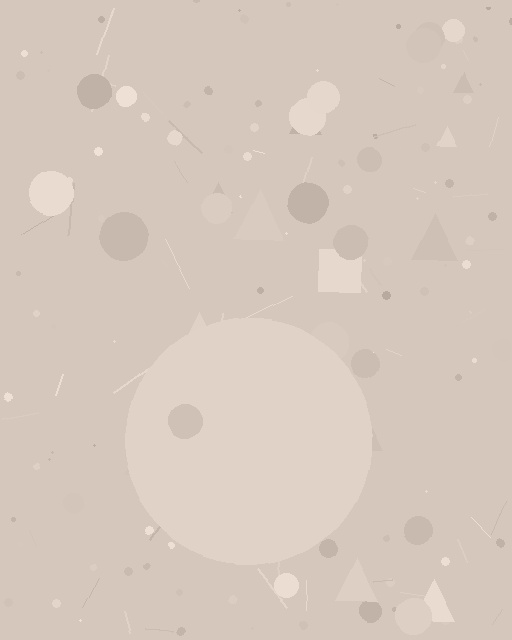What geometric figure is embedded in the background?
A circle is embedded in the background.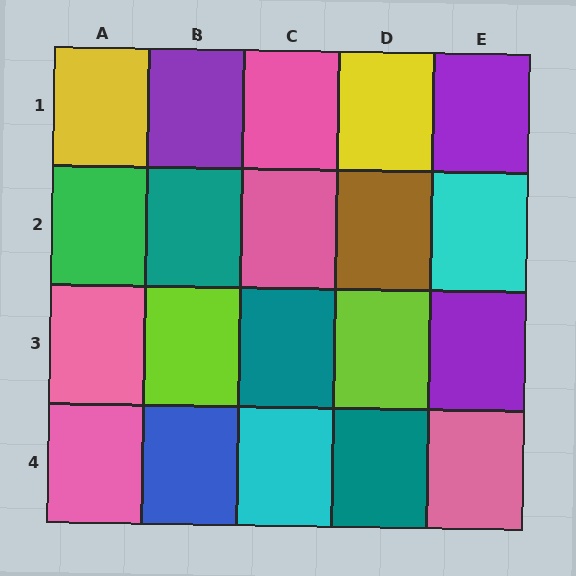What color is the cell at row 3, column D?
Lime.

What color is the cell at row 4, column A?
Pink.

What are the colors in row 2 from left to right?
Green, teal, pink, brown, cyan.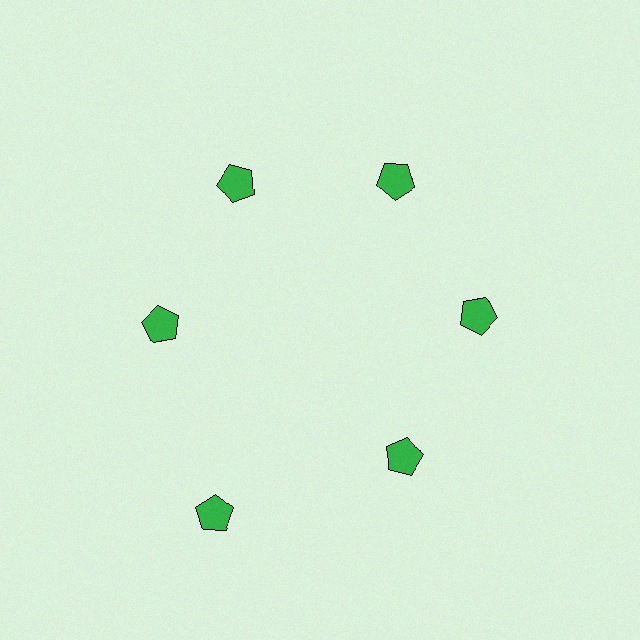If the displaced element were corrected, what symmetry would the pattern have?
It would have 6-fold rotational symmetry — the pattern would map onto itself every 60 degrees.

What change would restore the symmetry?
The symmetry would be restored by moving it inward, back onto the ring so that all 6 pentagons sit at equal angles and equal distance from the center.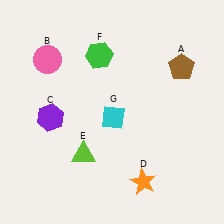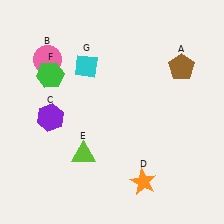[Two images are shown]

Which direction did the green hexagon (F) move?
The green hexagon (F) moved left.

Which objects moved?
The objects that moved are: the green hexagon (F), the cyan diamond (G).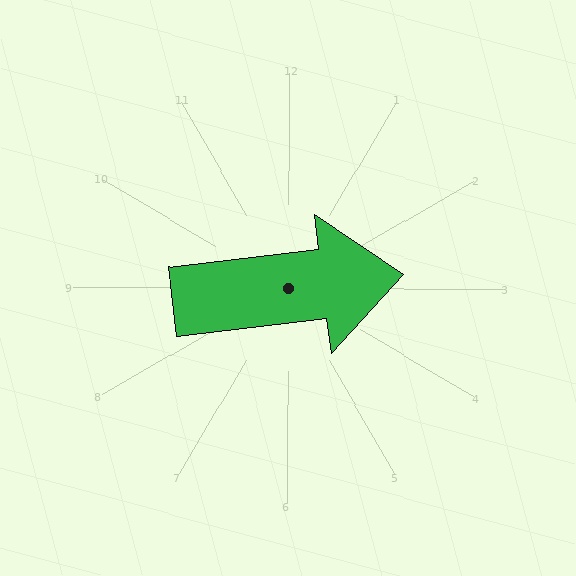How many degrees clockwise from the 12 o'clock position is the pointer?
Approximately 83 degrees.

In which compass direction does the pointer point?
East.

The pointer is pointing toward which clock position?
Roughly 3 o'clock.